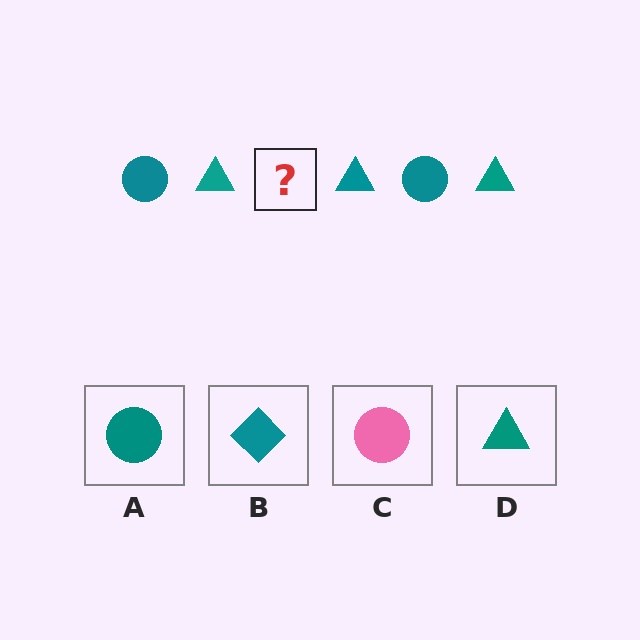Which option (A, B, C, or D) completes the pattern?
A.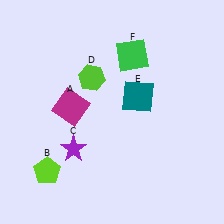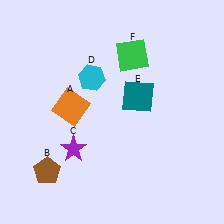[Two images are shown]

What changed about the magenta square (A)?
In Image 1, A is magenta. In Image 2, it changed to orange.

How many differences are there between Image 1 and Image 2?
There are 3 differences between the two images.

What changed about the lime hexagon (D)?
In Image 1, D is lime. In Image 2, it changed to cyan.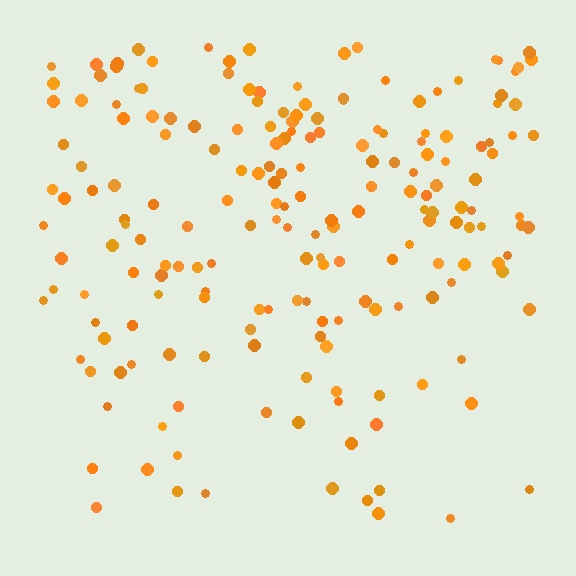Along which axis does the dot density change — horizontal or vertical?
Vertical.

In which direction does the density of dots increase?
From bottom to top, with the top side densest.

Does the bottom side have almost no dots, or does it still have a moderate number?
Still a moderate number, just noticeably fewer than the top.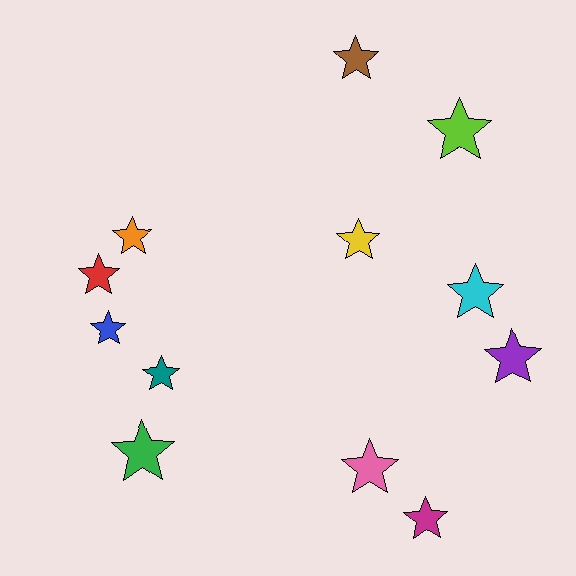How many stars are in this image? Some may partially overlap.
There are 12 stars.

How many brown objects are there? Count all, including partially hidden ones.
There is 1 brown object.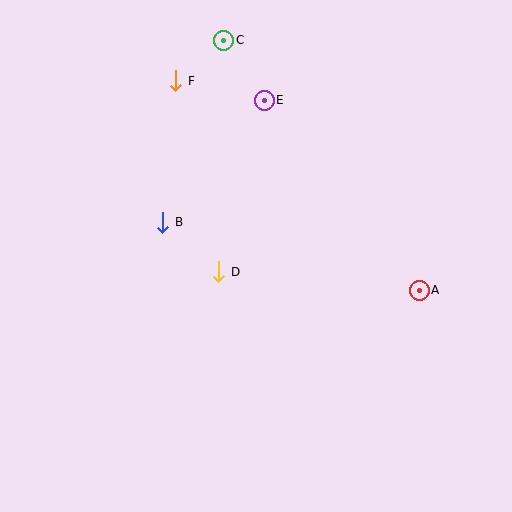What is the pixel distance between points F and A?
The distance between F and A is 321 pixels.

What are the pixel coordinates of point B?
Point B is at (163, 222).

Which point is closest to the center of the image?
Point D at (219, 272) is closest to the center.